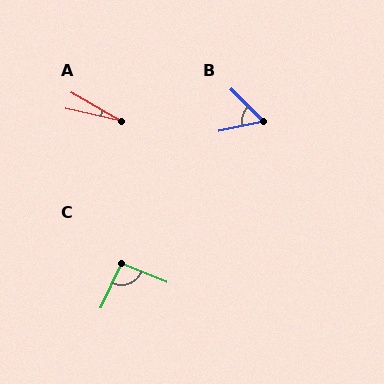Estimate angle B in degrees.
Approximately 57 degrees.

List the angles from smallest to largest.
A (17°), B (57°), C (93°).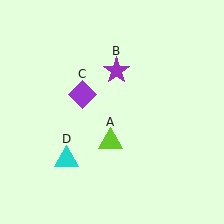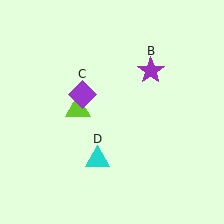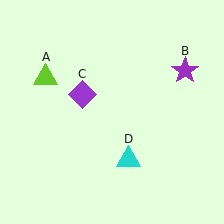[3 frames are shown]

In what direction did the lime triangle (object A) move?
The lime triangle (object A) moved up and to the left.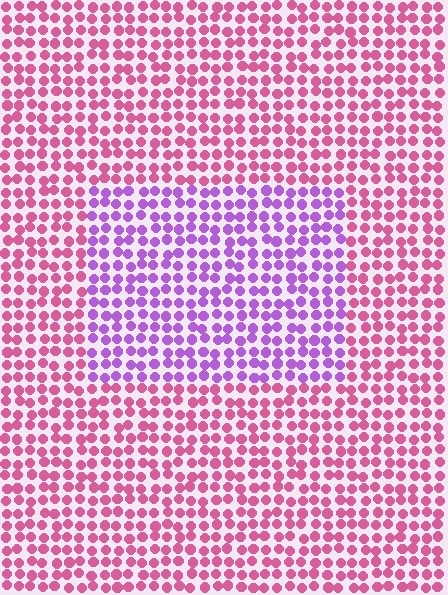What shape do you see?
I see a rectangle.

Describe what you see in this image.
The image is filled with small pink elements in a uniform arrangement. A rectangle-shaped region is visible where the elements are tinted to a slightly different hue, forming a subtle color boundary.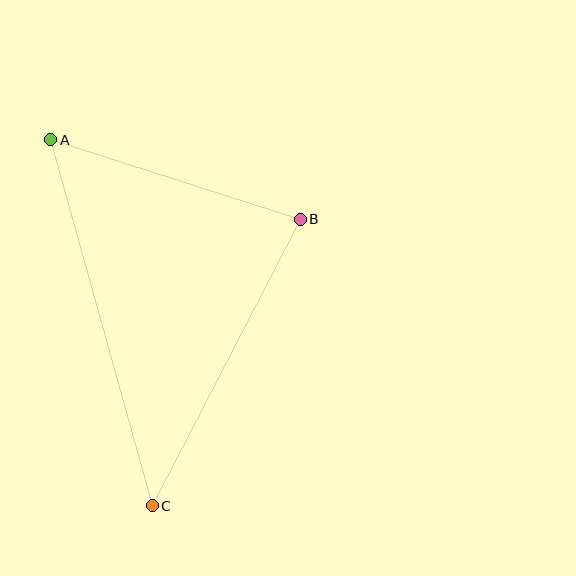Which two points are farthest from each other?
Points A and C are farthest from each other.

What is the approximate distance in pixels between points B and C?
The distance between B and C is approximately 322 pixels.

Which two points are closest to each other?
Points A and B are closest to each other.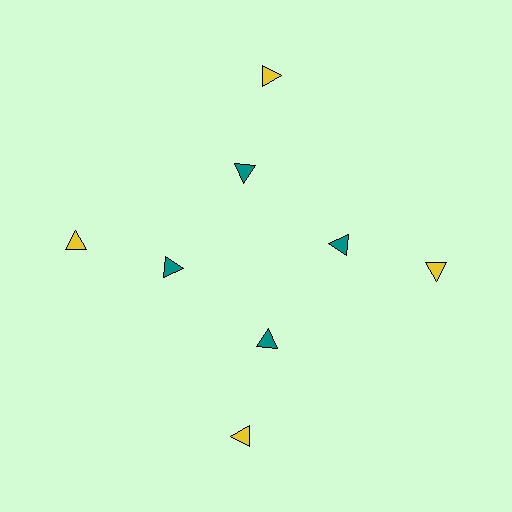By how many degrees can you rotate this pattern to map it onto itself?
The pattern maps onto itself every 90 degrees of rotation.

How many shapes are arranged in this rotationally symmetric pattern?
There are 8 shapes, arranged in 4 groups of 2.